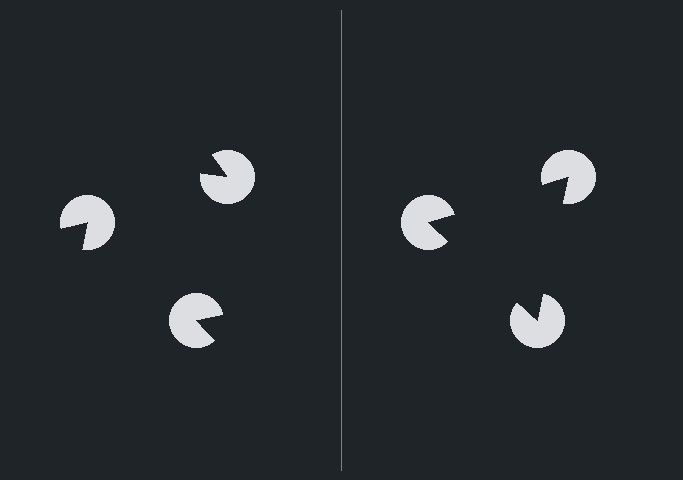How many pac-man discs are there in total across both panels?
6 — 3 on each side.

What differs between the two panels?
The pac-man discs are positioned identically on both sides; only the wedge orientations differ. On the right they align to a triangle; on the left they are misaligned.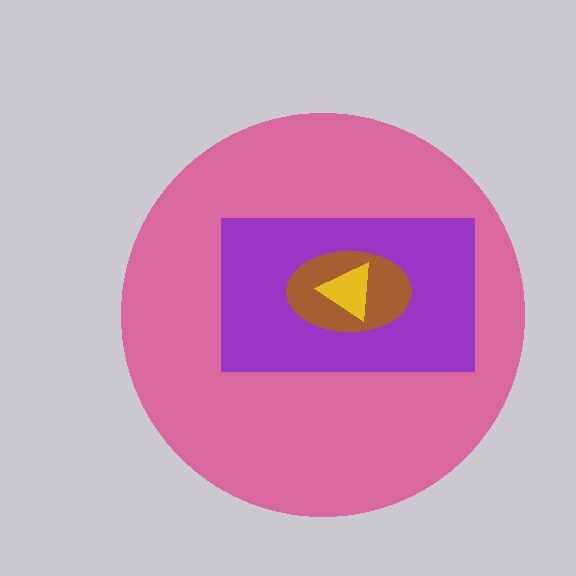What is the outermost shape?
The pink circle.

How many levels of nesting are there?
4.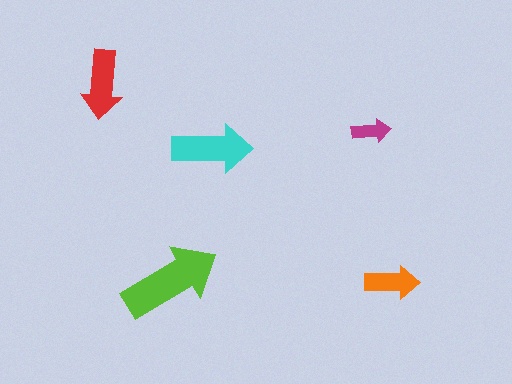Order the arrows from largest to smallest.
the lime one, the cyan one, the red one, the orange one, the magenta one.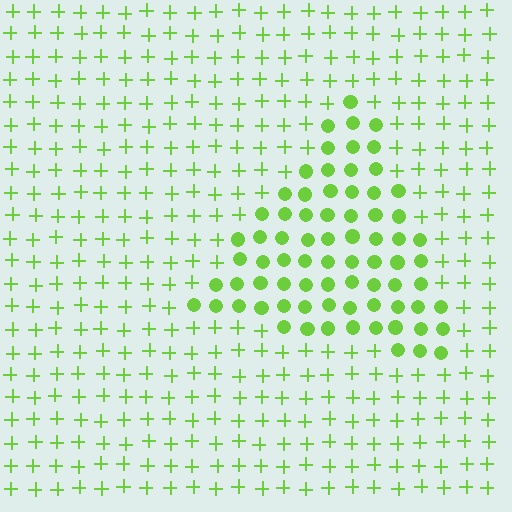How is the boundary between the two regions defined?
The boundary is defined by a change in element shape: circles inside vs. plus signs outside. All elements share the same color and spacing.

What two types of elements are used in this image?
The image uses circles inside the triangle region and plus signs outside it.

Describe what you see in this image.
The image is filled with small lime elements arranged in a uniform grid. A triangle-shaped region contains circles, while the surrounding area contains plus signs. The boundary is defined purely by the change in element shape.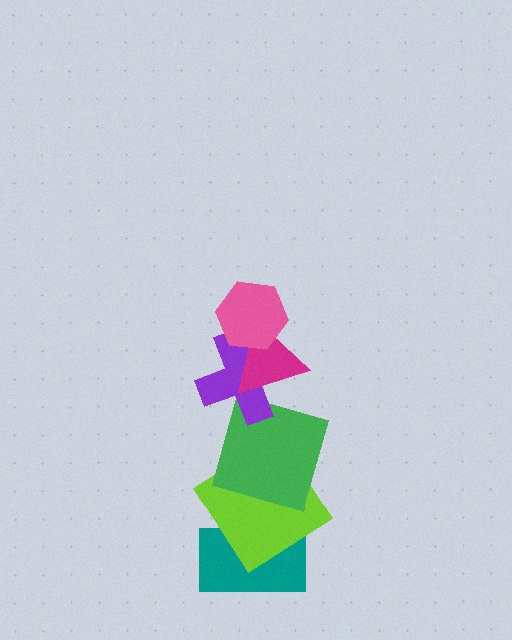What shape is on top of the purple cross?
The magenta triangle is on top of the purple cross.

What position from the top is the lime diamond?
The lime diamond is 5th from the top.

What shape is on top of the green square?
The purple cross is on top of the green square.